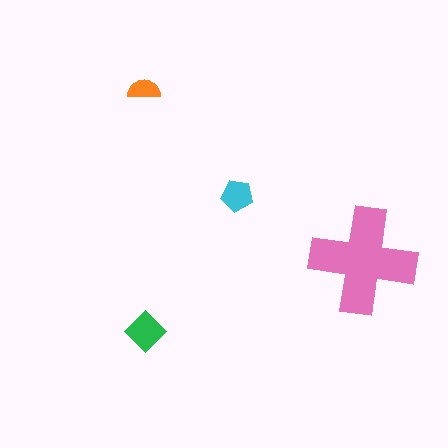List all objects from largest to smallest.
The pink cross, the green diamond, the cyan pentagon, the orange semicircle.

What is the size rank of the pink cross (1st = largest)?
1st.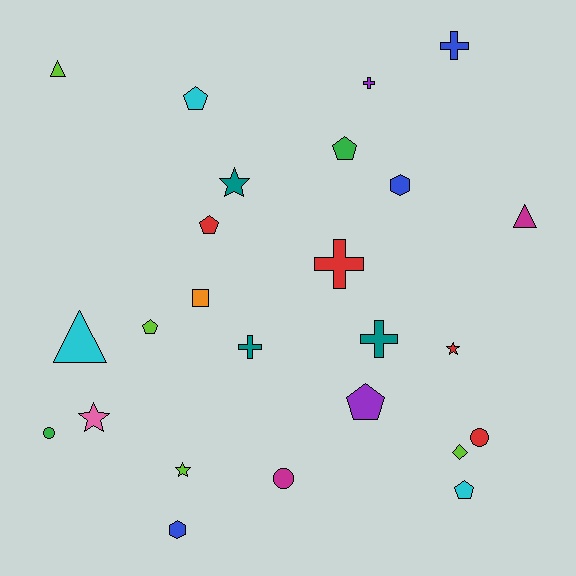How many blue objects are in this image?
There are 3 blue objects.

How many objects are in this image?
There are 25 objects.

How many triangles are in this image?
There are 3 triangles.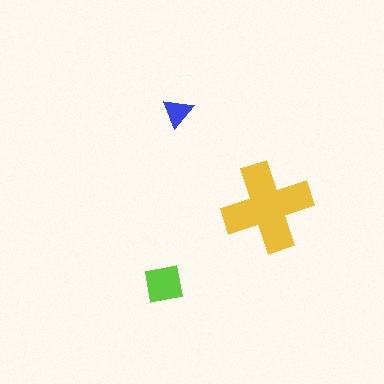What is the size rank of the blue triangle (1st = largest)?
3rd.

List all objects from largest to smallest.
The yellow cross, the lime square, the blue triangle.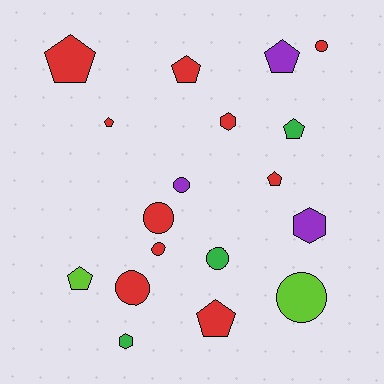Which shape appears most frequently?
Pentagon, with 8 objects.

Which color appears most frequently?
Red, with 10 objects.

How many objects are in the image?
There are 18 objects.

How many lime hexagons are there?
There are no lime hexagons.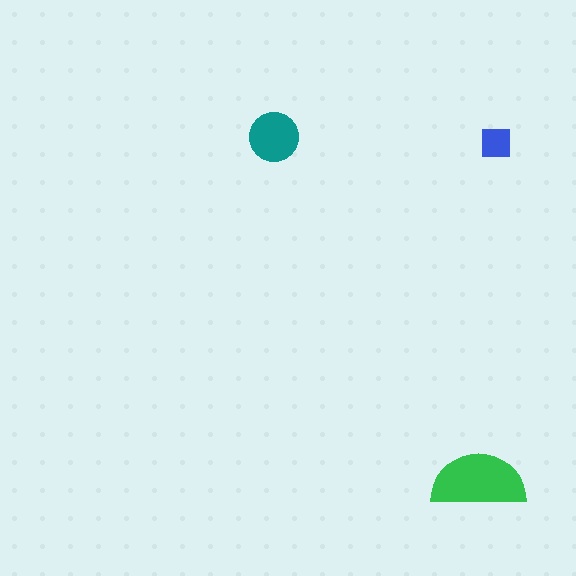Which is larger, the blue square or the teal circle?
The teal circle.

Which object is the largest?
The green semicircle.